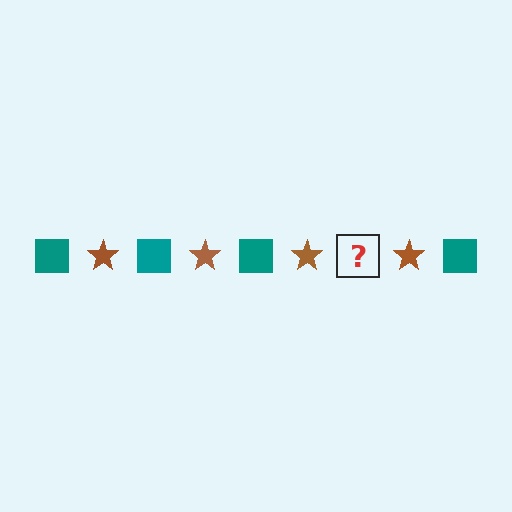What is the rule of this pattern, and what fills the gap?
The rule is that the pattern alternates between teal square and brown star. The gap should be filled with a teal square.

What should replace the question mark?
The question mark should be replaced with a teal square.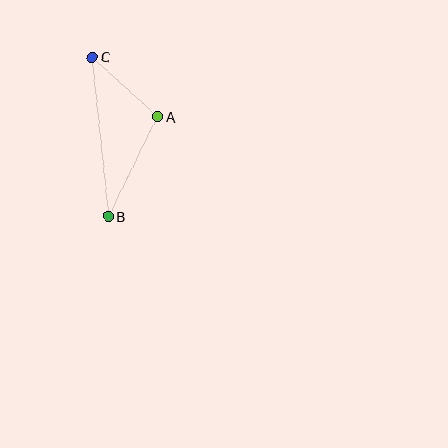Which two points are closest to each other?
Points A and C are closest to each other.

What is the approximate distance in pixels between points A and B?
The distance between A and B is approximately 111 pixels.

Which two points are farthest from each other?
Points B and C are farthest from each other.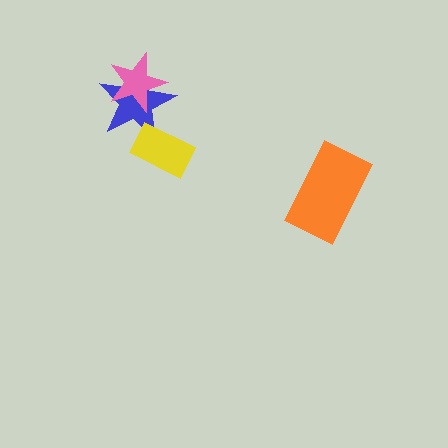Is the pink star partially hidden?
No, no other shape covers it.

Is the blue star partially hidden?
Yes, it is partially covered by another shape.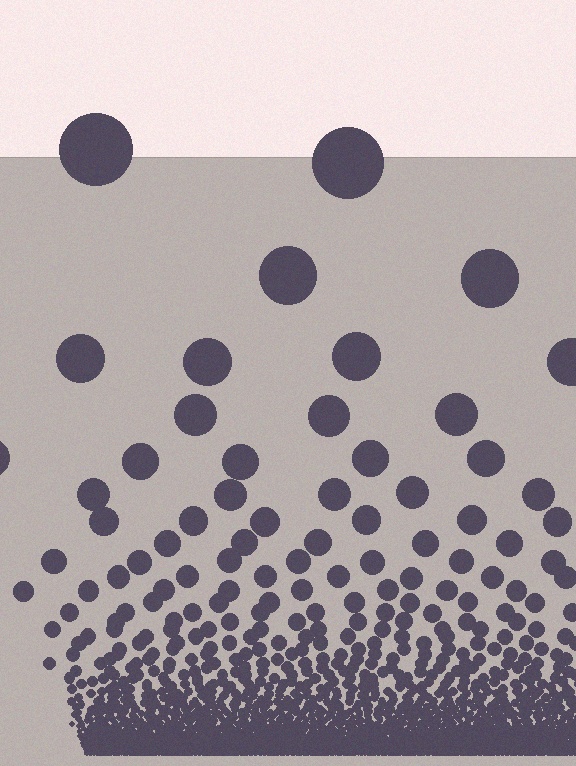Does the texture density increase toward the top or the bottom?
Density increases toward the bottom.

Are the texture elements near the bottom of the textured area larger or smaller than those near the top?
Smaller. The gradient is inverted — elements near the bottom are smaller and denser.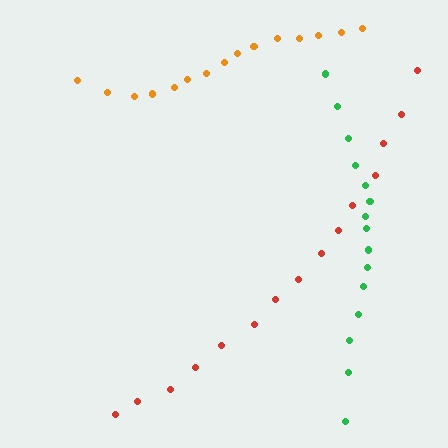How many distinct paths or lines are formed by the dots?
There are 3 distinct paths.